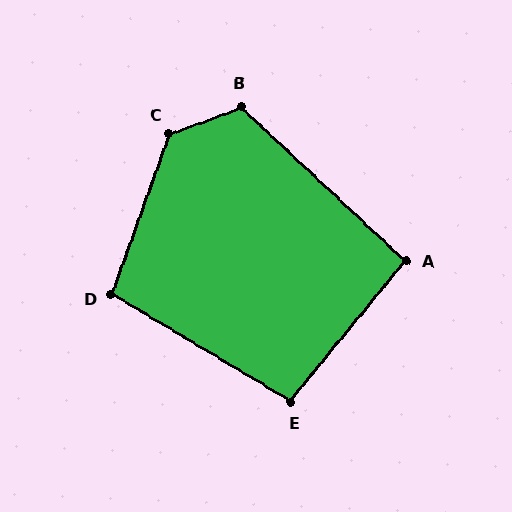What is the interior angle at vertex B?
Approximately 116 degrees (obtuse).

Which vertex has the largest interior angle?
C, at approximately 130 degrees.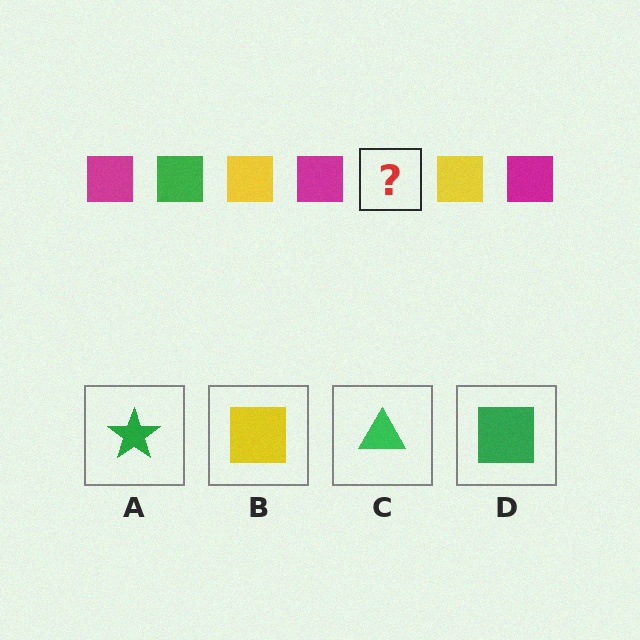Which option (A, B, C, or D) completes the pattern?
D.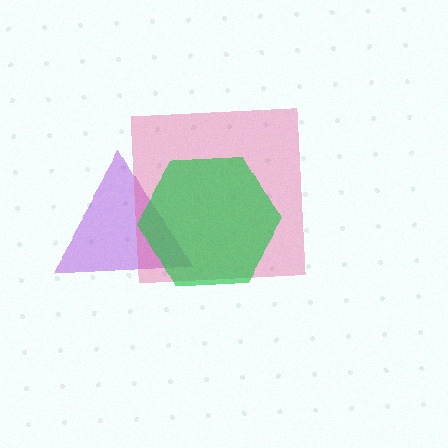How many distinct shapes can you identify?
There are 3 distinct shapes: a purple triangle, a pink square, a green hexagon.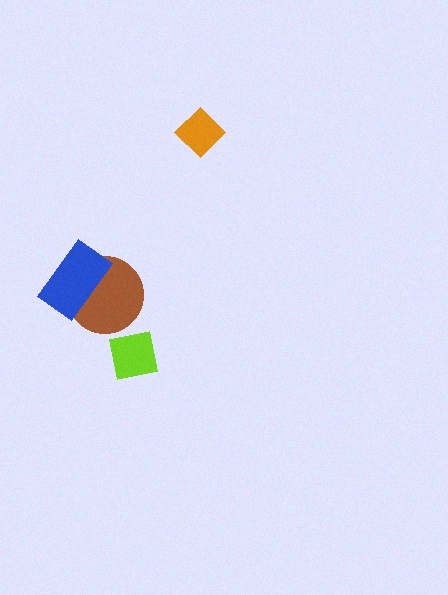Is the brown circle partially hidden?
Yes, it is partially covered by another shape.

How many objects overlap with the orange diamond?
0 objects overlap with the orange diamond.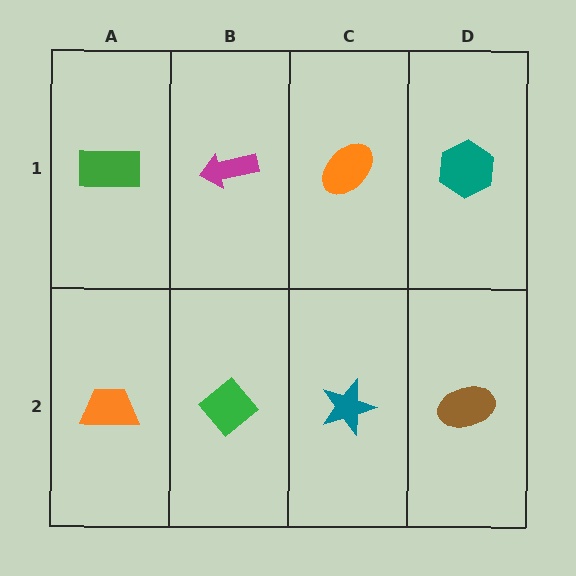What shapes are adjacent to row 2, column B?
A magenta arrow (row 1, column B), an orange trapezoid (row 2, column A), a teal star (row 2, column C).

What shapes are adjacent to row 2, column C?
An orange ellipse (row 1, column C), a green diamond (row 2, column B), a brown ellipse (row 2, column D).